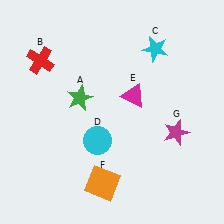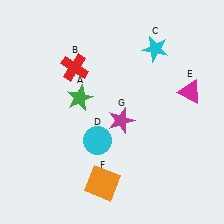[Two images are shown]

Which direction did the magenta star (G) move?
The magenta star (G) moved left.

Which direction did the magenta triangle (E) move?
The magenta triangle (E) moved right.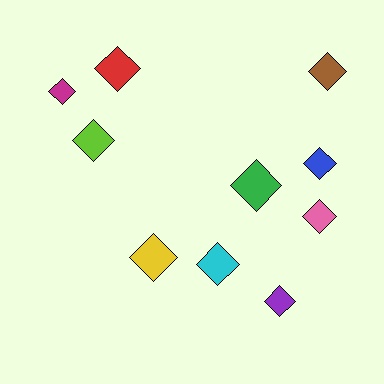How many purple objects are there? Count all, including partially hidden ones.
There is 1 purple object.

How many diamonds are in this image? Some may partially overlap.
There are 10 diamonds.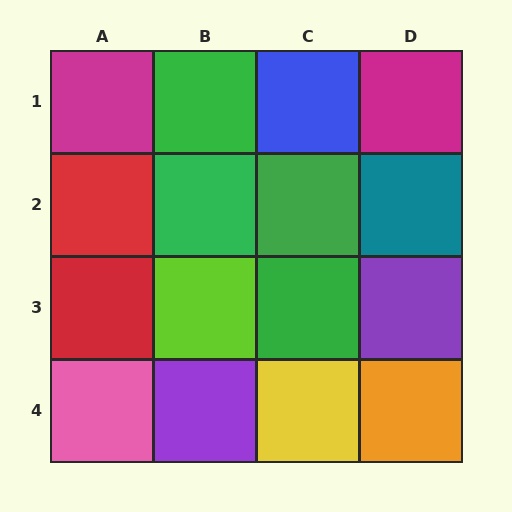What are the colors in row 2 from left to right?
Red, green, green, teal.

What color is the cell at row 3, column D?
Purple.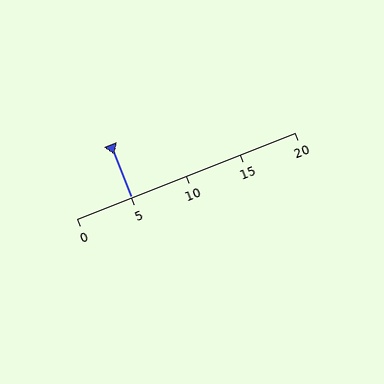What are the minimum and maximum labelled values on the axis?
The axis runs from 0 to 20.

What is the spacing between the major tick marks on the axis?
The major ticks are spaced 5 apart.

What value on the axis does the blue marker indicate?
The marker indicates approximately 5.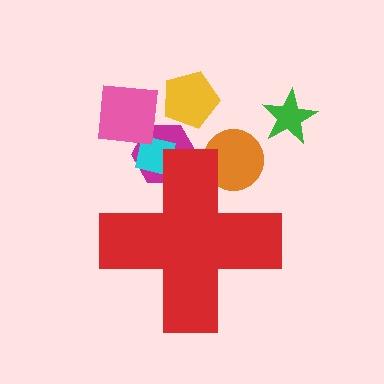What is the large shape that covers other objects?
A red cross.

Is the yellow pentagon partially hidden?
No, the yellow pentagon is fully visible.